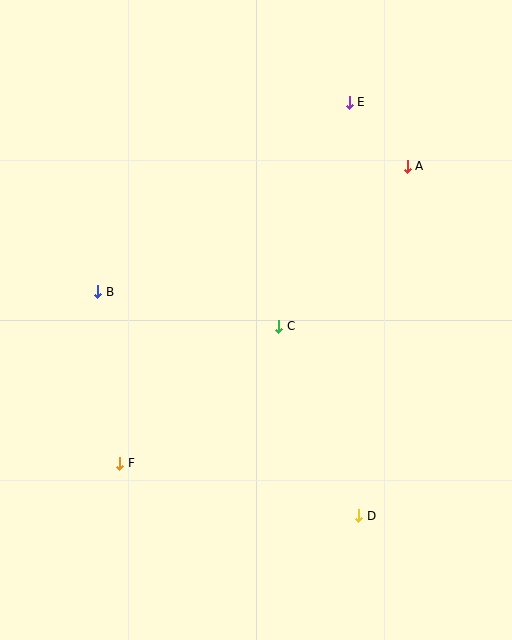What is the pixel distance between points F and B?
The distance between F and B is 173 pixels.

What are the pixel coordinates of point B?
Point B is at (98, 292).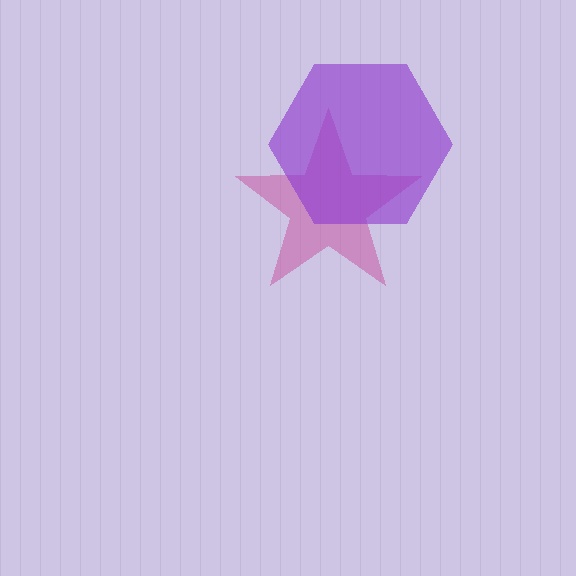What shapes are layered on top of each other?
The layered shapes are: a magenta star, a purple hexagon.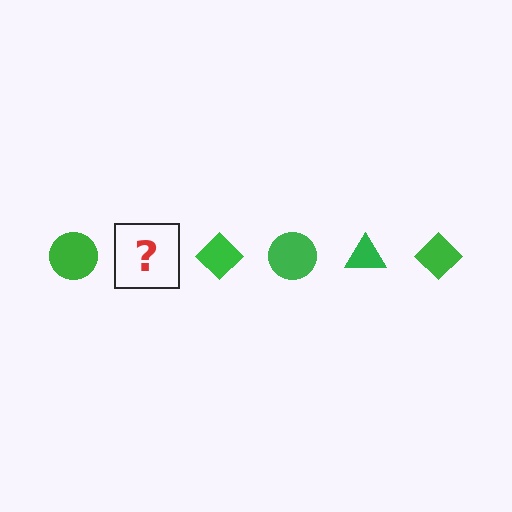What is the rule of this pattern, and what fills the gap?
The rule is that the pattern cycles through circle, triangle, diamond shapes in green. The gap should be filled with a green triangle.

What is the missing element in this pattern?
The missing element is a green triangle.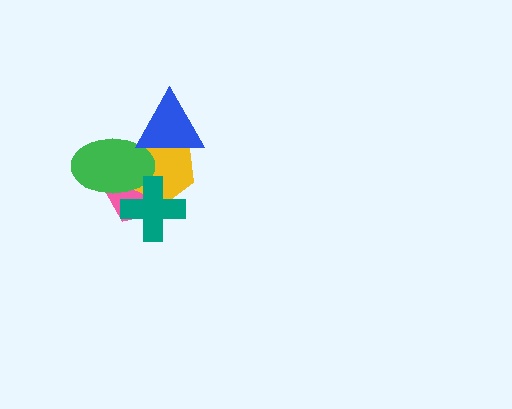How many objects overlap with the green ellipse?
4 objects overlap with the green ellipse.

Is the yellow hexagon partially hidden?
Yes, it is partially covered by another shape.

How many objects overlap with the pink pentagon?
3 objects overlap with the pink pentagon.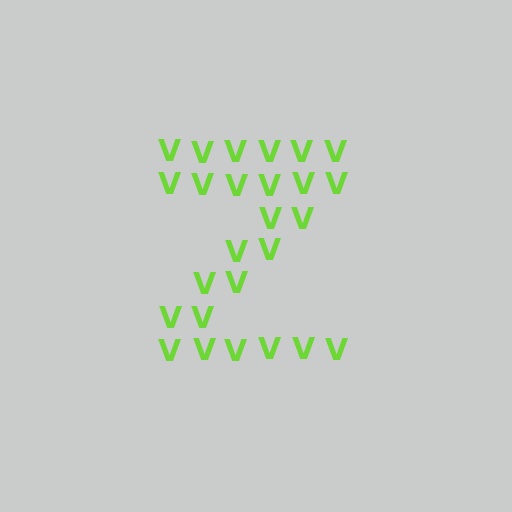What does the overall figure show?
The overall figure shows the letter Z.